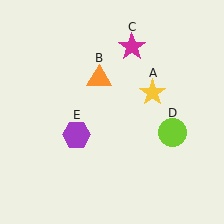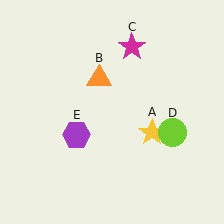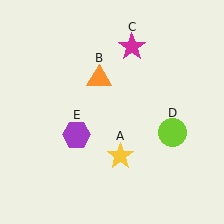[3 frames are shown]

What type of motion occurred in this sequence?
The yellow star (object A) rotated clockwise around the center of the scene.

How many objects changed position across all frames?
1 object changed position: yellow star (object A).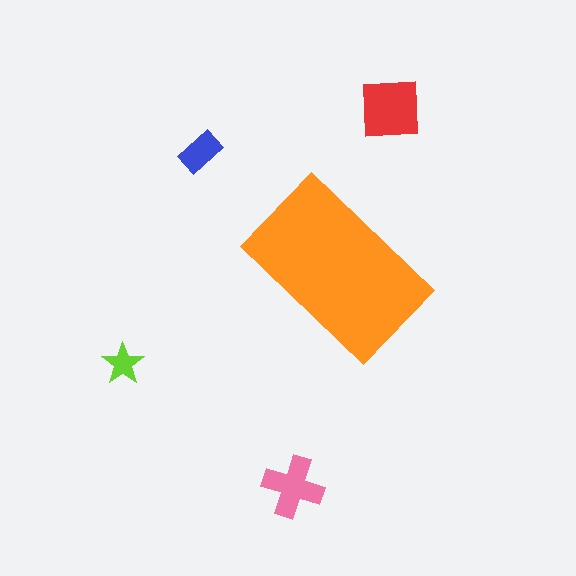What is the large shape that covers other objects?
An orange rectangle.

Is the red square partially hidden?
No, the red square is fully visible.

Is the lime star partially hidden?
No, the lime star is fully visible.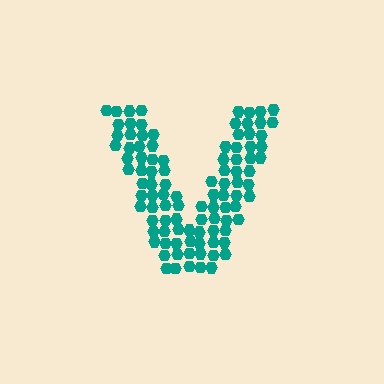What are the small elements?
The small elements are hexagons.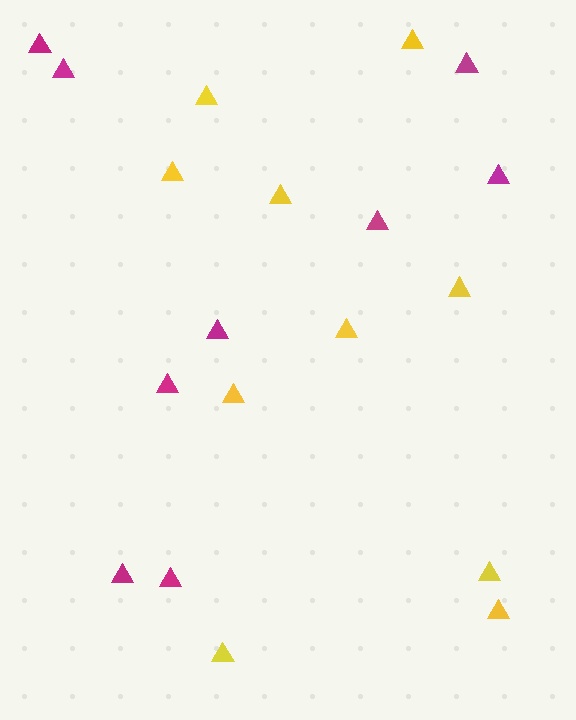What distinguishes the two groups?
There are 2 groups: one group of yellow triangles (10) and one group of magenta triangles (9).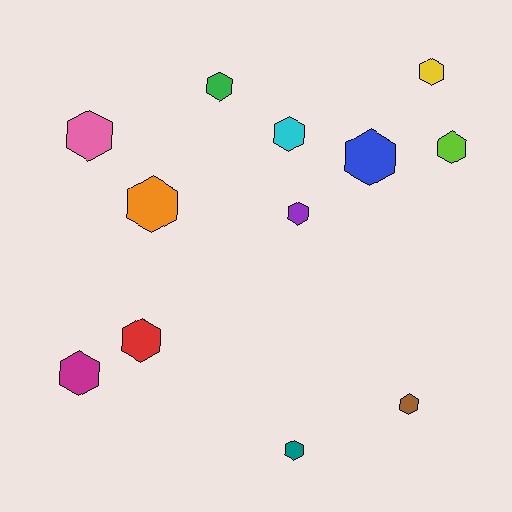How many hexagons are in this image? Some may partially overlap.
There are 12 hexagons.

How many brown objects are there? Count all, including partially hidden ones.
There is 1 brown object.